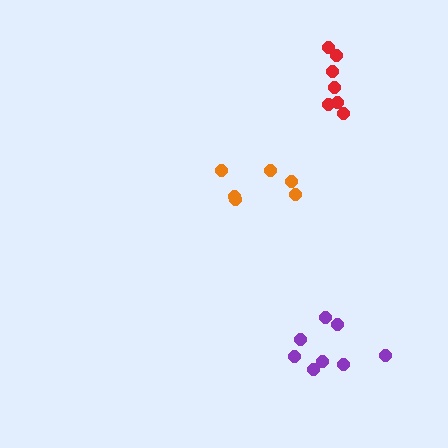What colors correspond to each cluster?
The clusters are colored: orange, red, purple.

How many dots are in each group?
Group 1: 6 dots, Group 2: 7 dots, Group 3: 8 dots (21 total).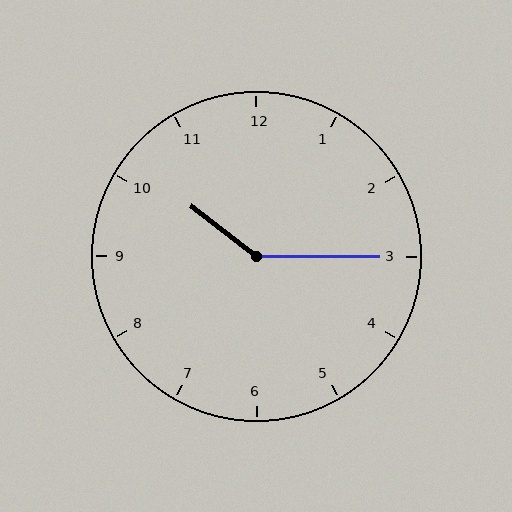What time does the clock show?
10:15.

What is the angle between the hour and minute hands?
Approximately 142 degrees.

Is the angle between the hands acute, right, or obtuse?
It is obtuse.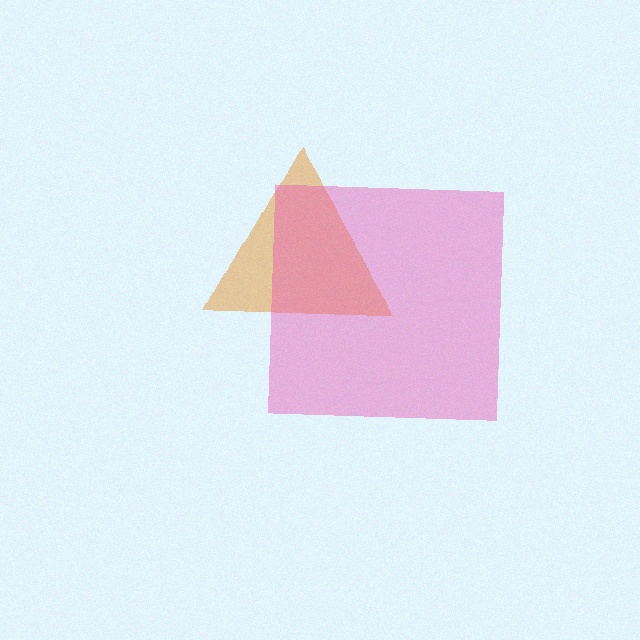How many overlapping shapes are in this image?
There are 2 overlapping shapes in the image.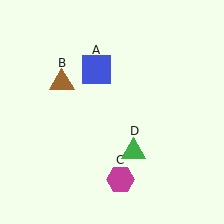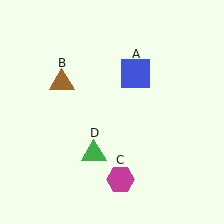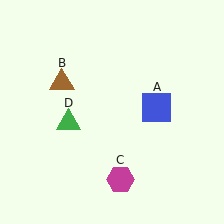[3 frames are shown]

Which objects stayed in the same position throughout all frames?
Brown triangle (object B) and magenta hexagon (object C) remained stationary.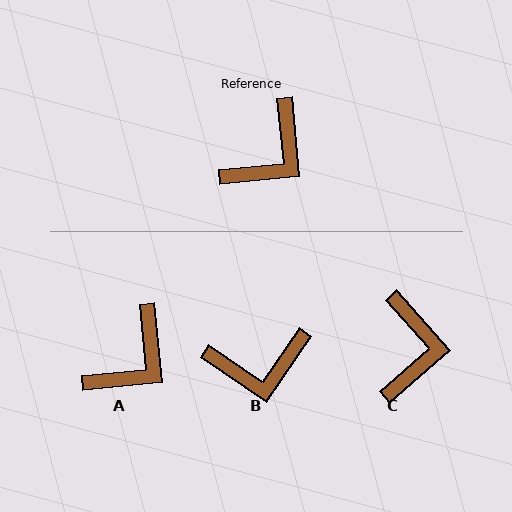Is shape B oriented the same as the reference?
No, it is off by about 40 degrees.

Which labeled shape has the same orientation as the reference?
A.